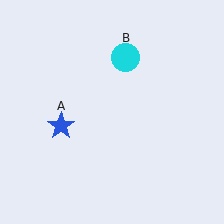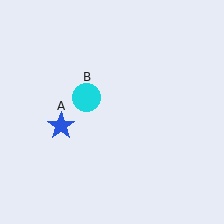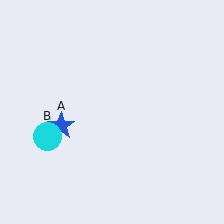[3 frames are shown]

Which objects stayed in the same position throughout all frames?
Blue star (object A) remained stationary.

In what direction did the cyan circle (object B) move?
The cyan circle (object B) moved down and to the left.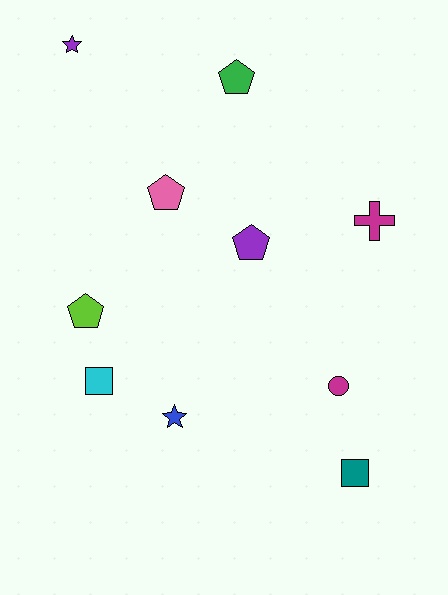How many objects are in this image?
There are 10 objects.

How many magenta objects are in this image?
There are 2 magenta objects.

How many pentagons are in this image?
There are 4 pentagons.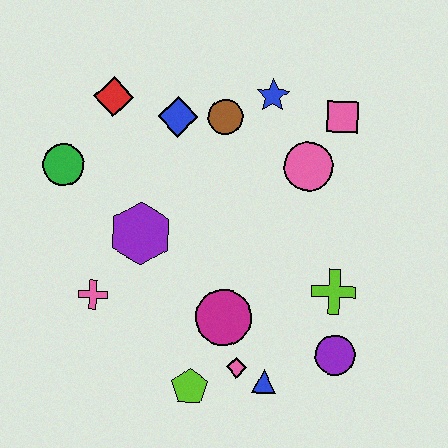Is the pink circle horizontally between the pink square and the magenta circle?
Yes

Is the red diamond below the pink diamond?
No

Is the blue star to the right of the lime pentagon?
Yes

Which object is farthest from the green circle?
The purple circle is farthest from the green circle.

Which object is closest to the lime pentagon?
The pink diamond is closest to the lime pentagon.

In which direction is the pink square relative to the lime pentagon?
The pink square is above the lime pentagon.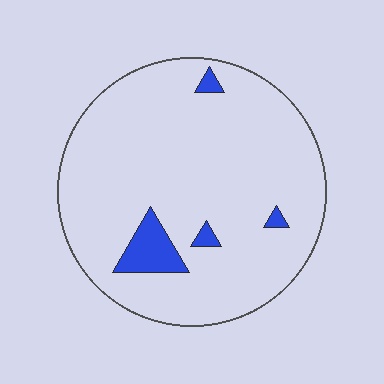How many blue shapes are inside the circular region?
4.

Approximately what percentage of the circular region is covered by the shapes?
Approximately 5%.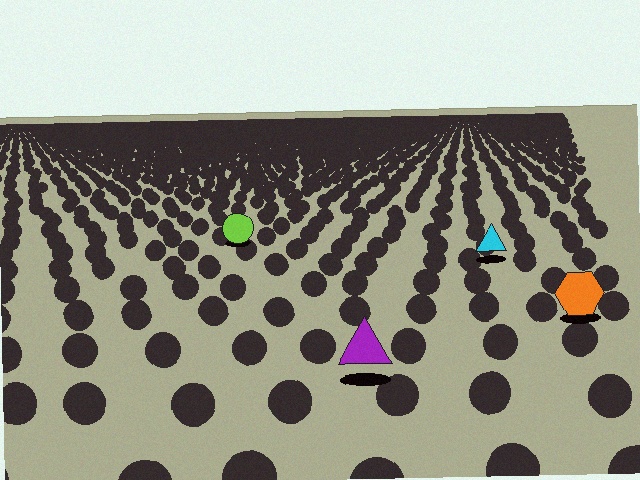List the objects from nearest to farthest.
From nearest to farthest: the purple triangle, the orange hexagon, the cyan triangle, the lime circle.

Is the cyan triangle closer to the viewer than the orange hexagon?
No. The orange hexagon is closer — you can tell from the texture gradient: the ground texture is coarser near it.